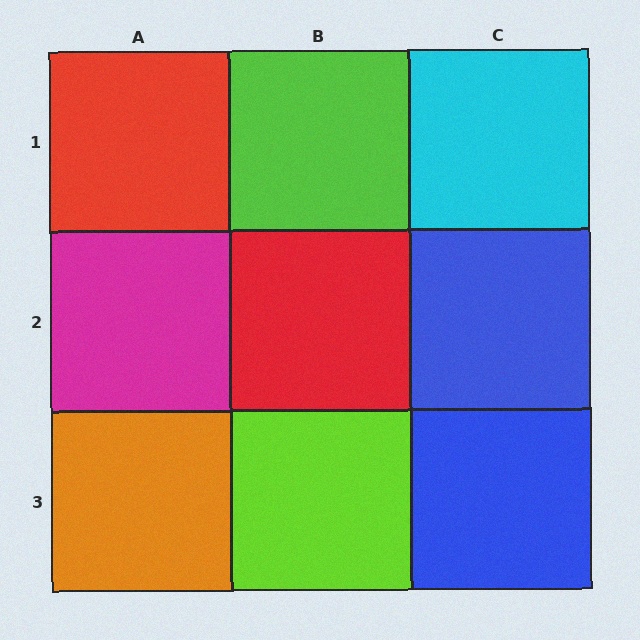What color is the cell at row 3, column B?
Lime.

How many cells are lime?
2 cells are lime.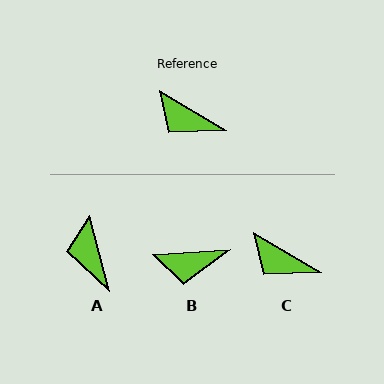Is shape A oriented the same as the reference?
No, it is off by about 45 degrees.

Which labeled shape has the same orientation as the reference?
C.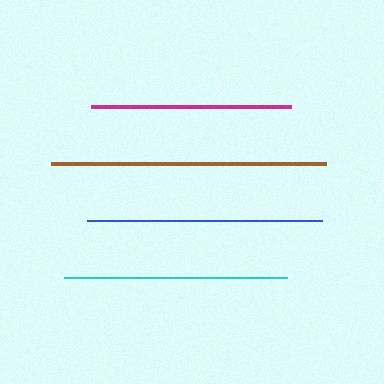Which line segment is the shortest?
The magenta line is the shortest at approximately 200 pixels.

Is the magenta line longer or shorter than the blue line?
The blue line is longer than the magenta line.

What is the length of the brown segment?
The brown segment is approximately 275 pixels long.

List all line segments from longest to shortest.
From longest to shortest: brown, blue, cyan, magenta.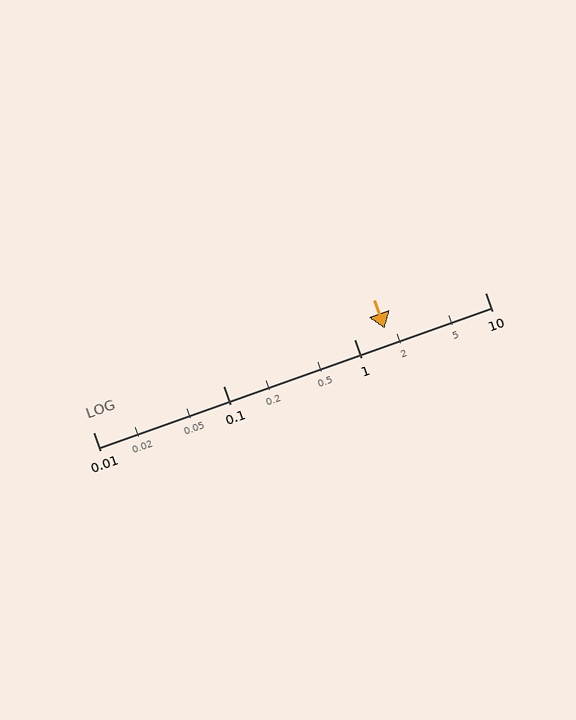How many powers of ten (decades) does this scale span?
The scale spans 3 decades, from 0.01 to 10.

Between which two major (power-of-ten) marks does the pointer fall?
The pointer is between 1 and 10.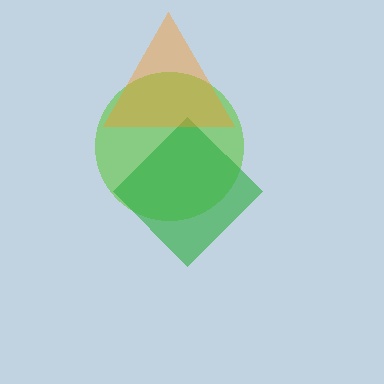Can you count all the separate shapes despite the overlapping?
Yes, there are 3 separate shapes.